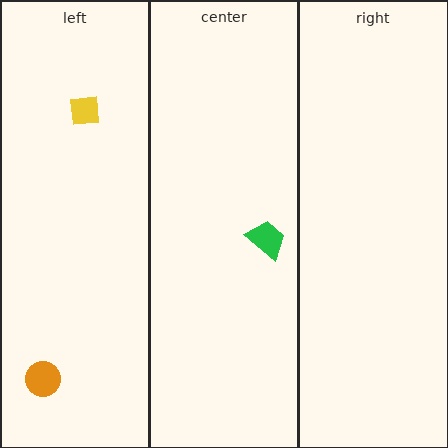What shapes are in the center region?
The green trapezoid.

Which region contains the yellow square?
The left region.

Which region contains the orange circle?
The left region.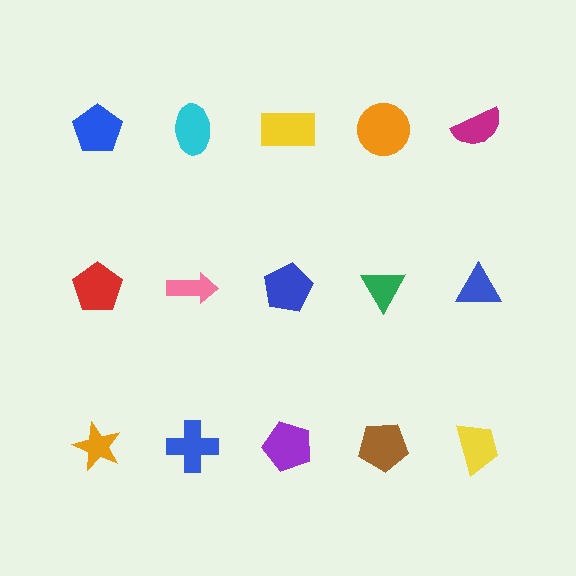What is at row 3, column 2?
A blue cross.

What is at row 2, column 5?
A blue triangle.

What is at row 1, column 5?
A magenta semicircle.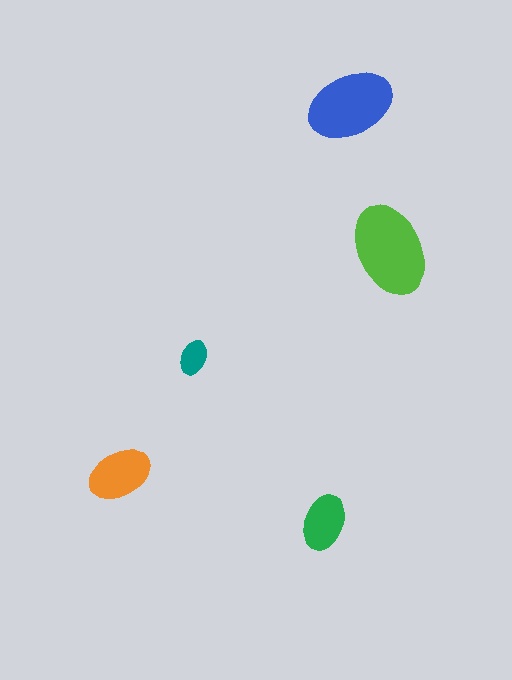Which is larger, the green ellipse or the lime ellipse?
The lime one.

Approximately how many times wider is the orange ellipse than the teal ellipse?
About 2 times wider.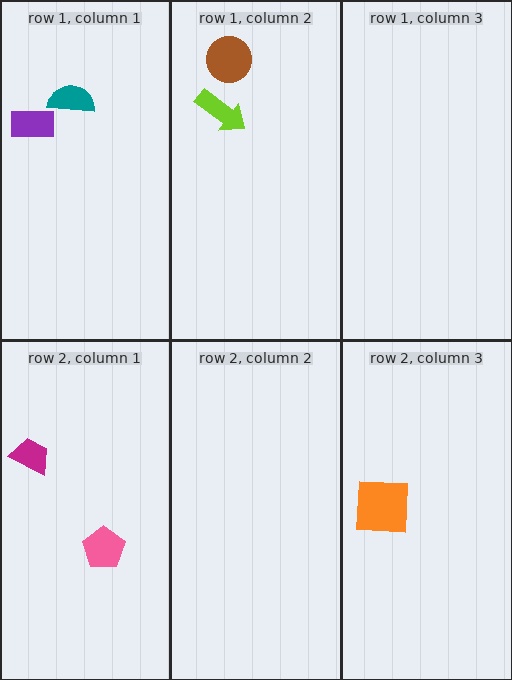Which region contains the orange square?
The row 2, column 3 region.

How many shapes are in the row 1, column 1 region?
2.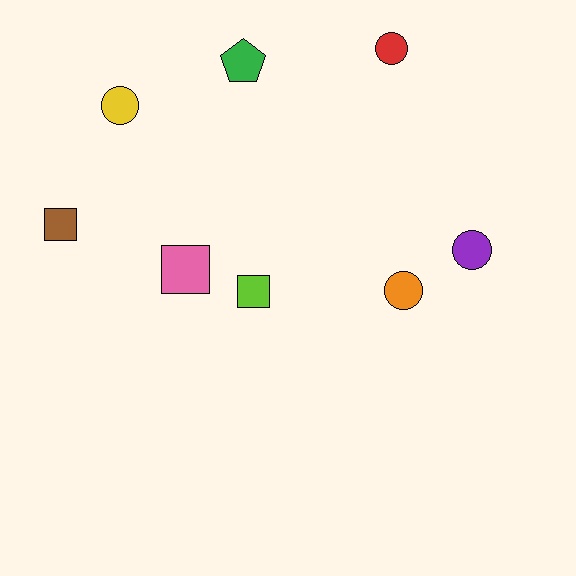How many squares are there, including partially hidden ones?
There are 3 squares.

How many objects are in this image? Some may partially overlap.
There are 8 objects.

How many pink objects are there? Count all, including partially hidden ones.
There is 1 pink object.